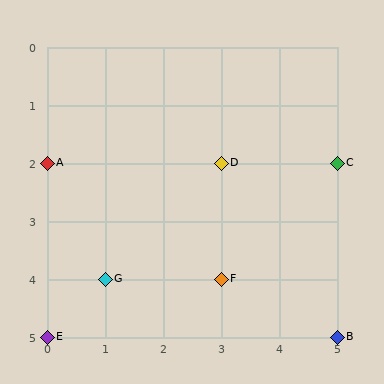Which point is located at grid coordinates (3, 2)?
Point D is at (3, 2).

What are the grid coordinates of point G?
Point G is at grid coordinates (1, 4).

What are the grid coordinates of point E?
Point E is at grid coordinates (0, 5).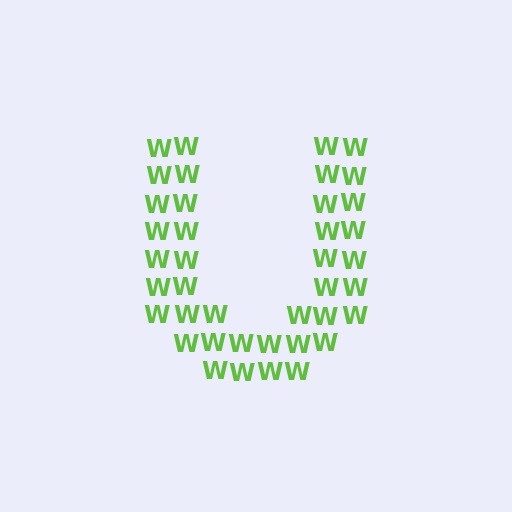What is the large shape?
The large shape is the letter U.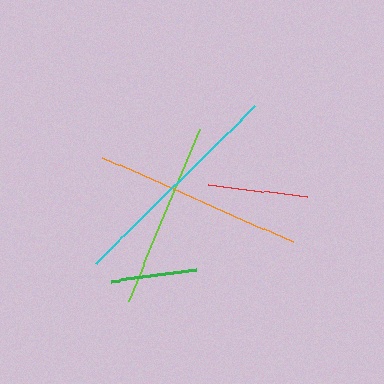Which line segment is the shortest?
The green line is the shortest at approximately 86 pixels.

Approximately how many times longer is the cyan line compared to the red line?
The cyan line is approximately 2.3 times the length of the red line.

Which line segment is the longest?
The cyan line is the longest at approximately 225 pixels.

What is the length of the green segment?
The green segment is approximately 86 pixels long.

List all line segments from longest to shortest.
From longest to shortest: cyan, orange, lime, red, green.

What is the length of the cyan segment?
The cyan segment is approximately 225 pixels long.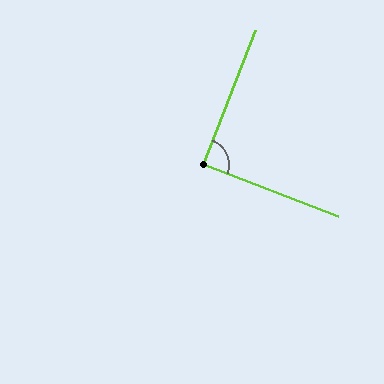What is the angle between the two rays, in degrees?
Approximately 90 degrees.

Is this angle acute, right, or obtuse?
It is approximately a right angle.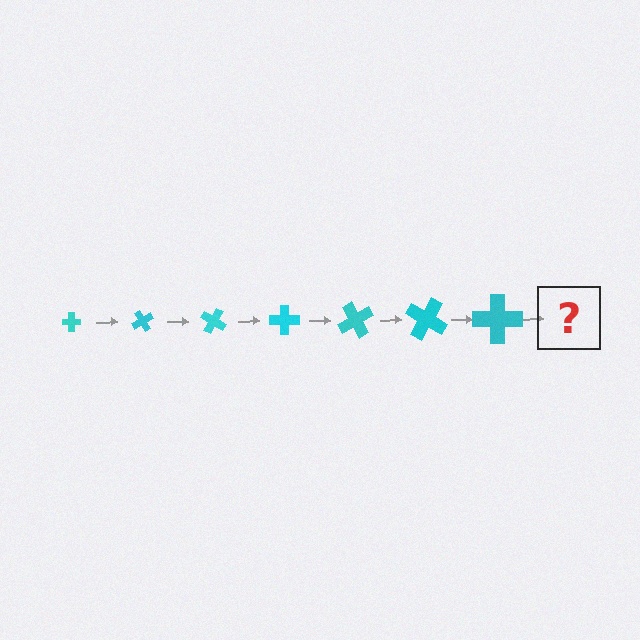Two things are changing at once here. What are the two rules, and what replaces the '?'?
The two rules are that the cross grows larger each step and it rotates 60 degrees each step. The '?' should be a cross, larger than the previous one and rotated 420 degrees from the start.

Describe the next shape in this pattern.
It should be a cross, larger than the previous one and rotated 420 degrees from the start.